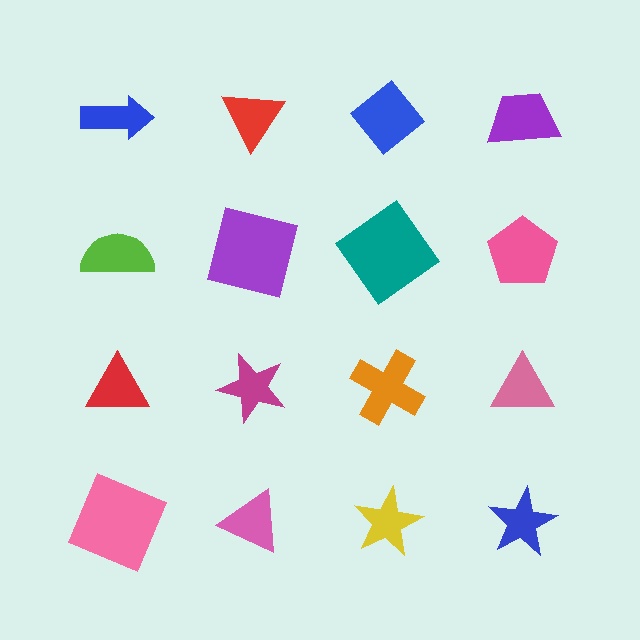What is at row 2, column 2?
A purple square.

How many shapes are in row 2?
4 shapes.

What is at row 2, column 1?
A lime semicircle.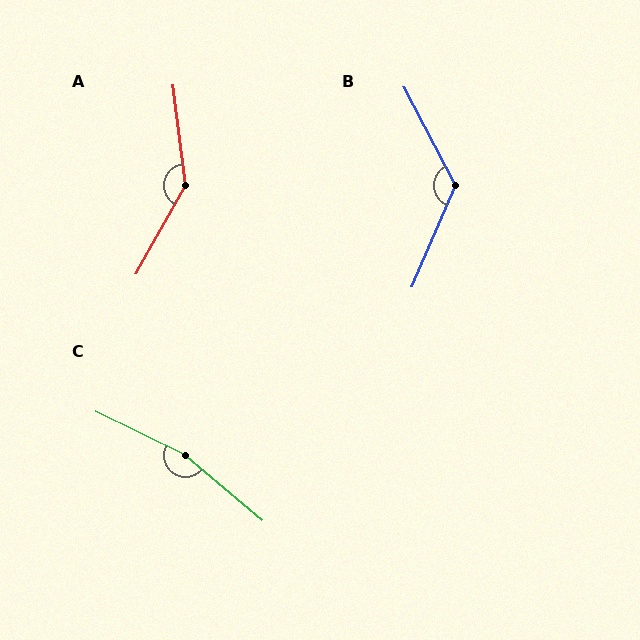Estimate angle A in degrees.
Approximately 143 degrees.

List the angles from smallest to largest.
B (129°), A (143°), C (166°).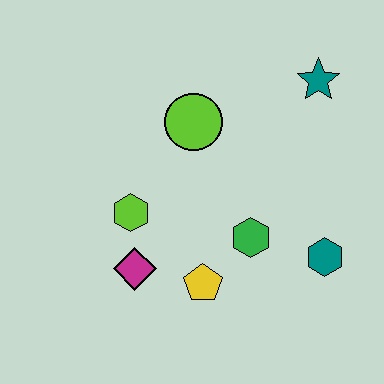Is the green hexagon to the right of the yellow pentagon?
Yes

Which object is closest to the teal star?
The lime circle is closest to the teal star.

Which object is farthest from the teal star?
The magenta diamond is farthest from the teal star.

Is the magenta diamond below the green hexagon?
Yes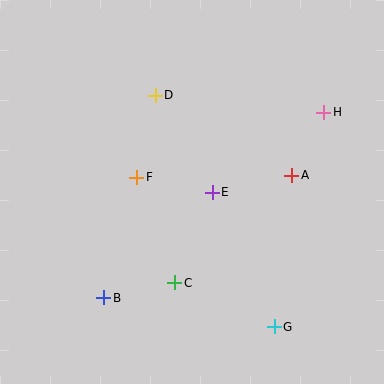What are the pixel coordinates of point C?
Point C is at (175, 283).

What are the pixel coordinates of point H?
Point H is at (324, 112).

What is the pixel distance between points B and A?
The distance between B and A is 224 pixels.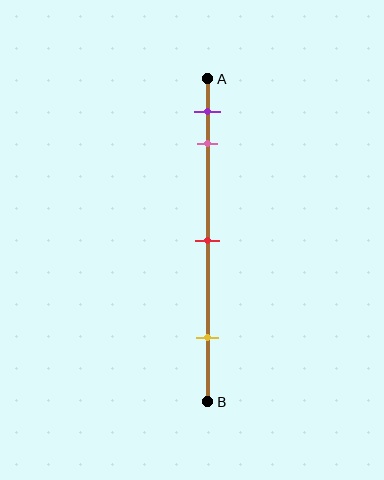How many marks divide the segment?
There are 4 marks dividing the segment.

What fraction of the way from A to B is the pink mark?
The pink mark is approximately 20% (0.2) of the way from A to B.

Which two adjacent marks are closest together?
The purple and pink marks are the closest adjacent pair.